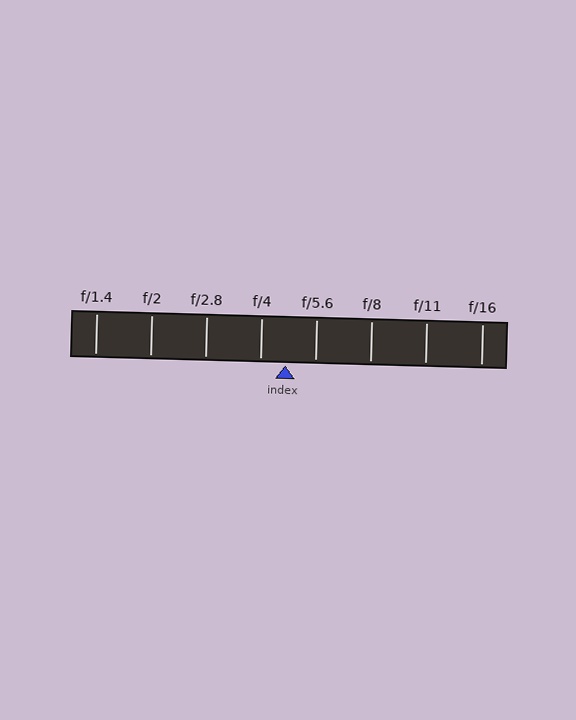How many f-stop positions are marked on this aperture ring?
There are 8 f-stop positions marked.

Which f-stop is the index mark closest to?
The index mark is closest to f/4.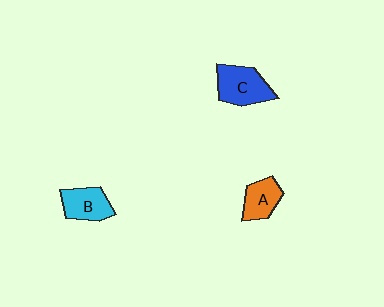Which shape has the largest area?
Shape C (blue).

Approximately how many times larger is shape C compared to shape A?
Approximately 1.4 times.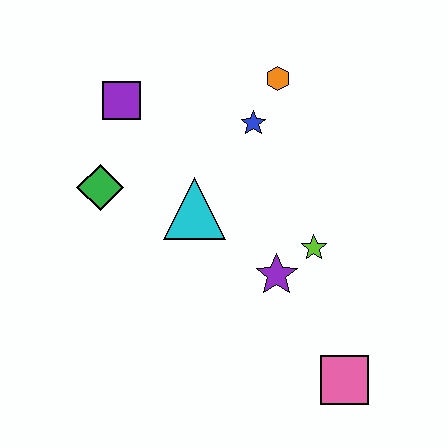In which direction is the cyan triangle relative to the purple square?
The cyan triangle is below the purple square.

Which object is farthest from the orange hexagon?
The pink square is farthest from the orange hexagon.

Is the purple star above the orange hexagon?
No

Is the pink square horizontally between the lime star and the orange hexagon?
No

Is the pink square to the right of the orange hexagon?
Yes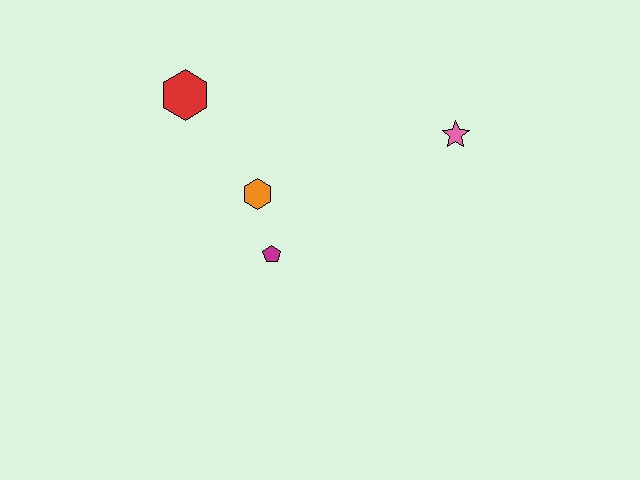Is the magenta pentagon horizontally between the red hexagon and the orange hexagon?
No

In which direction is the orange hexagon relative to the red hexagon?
The orange hexagon is below the red hexagon.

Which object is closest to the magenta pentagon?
The orange hexagon is closest to the magenta pentagon.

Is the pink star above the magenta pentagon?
Yes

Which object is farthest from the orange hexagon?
The pink star is farthest from the orange hexagon.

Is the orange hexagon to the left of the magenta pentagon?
Yes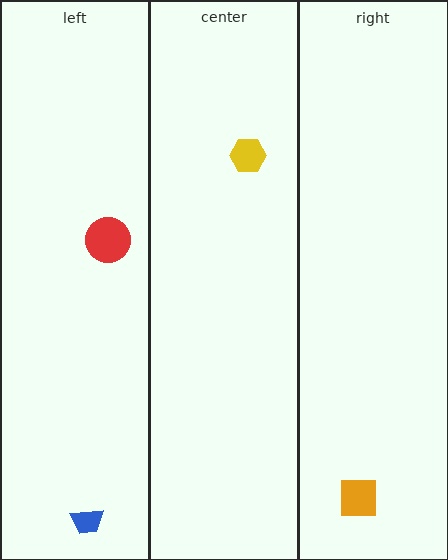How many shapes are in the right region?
1.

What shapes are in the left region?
The red circle, the blue trapezoid.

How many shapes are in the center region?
1.